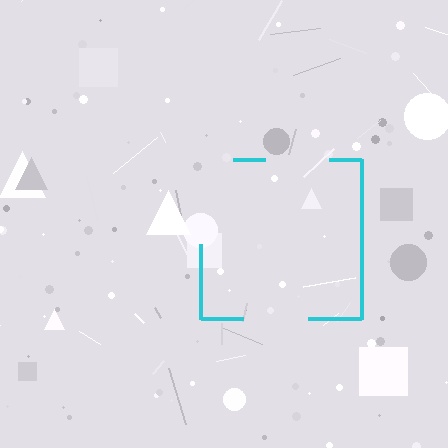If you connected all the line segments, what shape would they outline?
They would outline a square.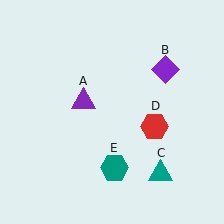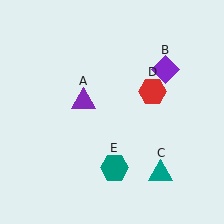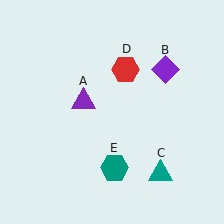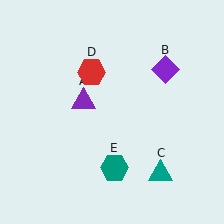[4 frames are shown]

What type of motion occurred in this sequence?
The red hexagon (object D) rotated counterclockwise around the center of the scene.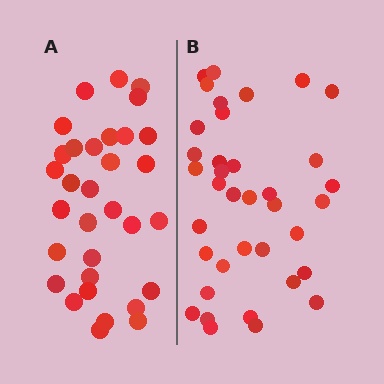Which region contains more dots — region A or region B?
Region B (the right region) has more dots.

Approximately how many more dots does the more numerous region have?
Region B has about 5 more dots than region A.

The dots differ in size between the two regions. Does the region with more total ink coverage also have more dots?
No. Region A has more total ink coverage because its dots are larger, but region B actually contains more individual dots. Total area can be misleading — the number of items is what matters here.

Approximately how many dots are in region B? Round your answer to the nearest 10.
About 40 dots. (The exact count is 37, which rounds to 40.)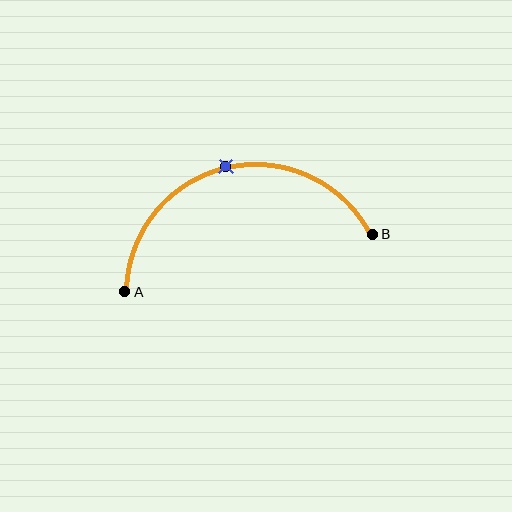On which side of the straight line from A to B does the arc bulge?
The arc bulges above the straight line connecting A and B.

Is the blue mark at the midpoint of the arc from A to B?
Yes. The blue mark lies on the arc at equal arc-length from both A and B — it is the arc midpoint.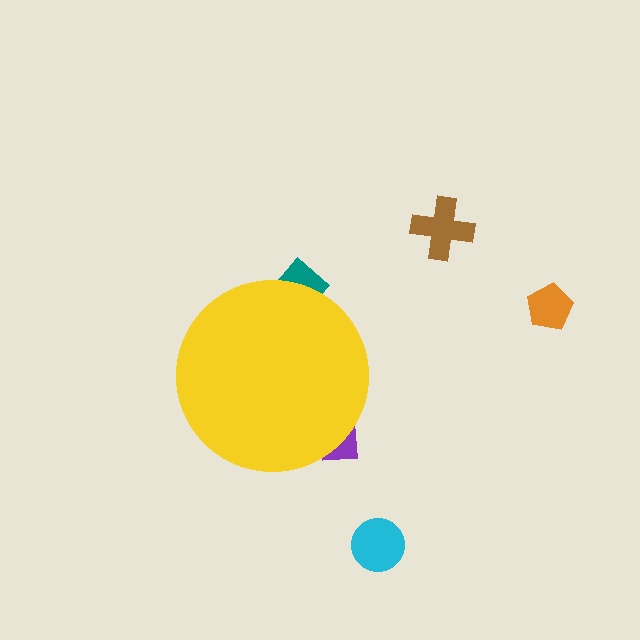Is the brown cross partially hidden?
No, the brown cross is fully visible.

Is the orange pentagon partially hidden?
No, the orange pentagon is fully visible.